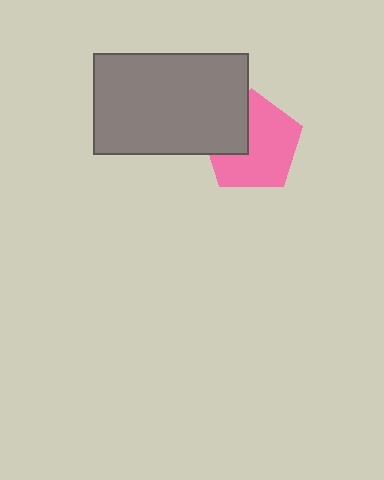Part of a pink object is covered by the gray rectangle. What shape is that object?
It is a pentagon.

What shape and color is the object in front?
The object in front is a gray rectangle.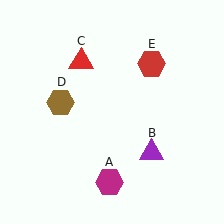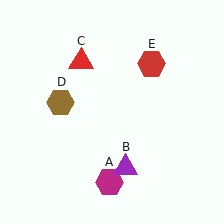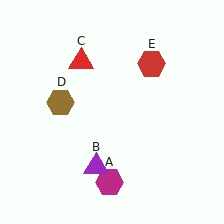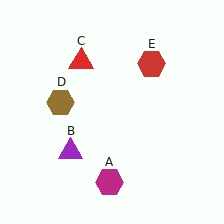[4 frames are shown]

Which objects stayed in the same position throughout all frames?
Magenta hexagon (object A) and red triangle (object C) and brown hexagon (object D) and red hexagon (object E) remained stationary.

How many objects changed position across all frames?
1 object changed position: purple triangle (object B).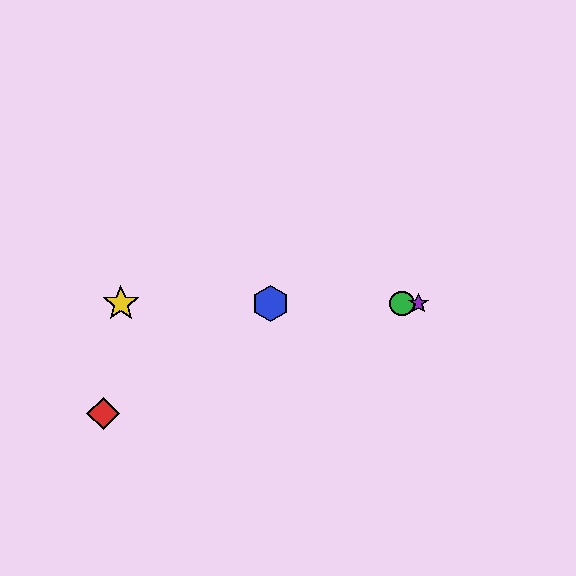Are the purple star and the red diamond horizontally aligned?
No, the purple star is at y≈304 and the red diamond is at y≈414.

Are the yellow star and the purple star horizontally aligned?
Yes, both are at y≈304.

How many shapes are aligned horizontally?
4 shapes (the blue hexagon, the green circle, the yellow star, the purple star) are aligned horizontally.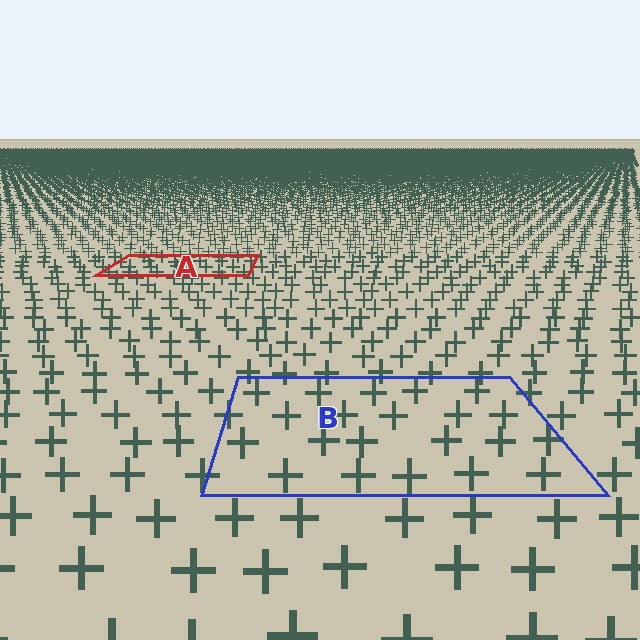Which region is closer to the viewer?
Region B is closer. The texture elements there are larger and more spread out.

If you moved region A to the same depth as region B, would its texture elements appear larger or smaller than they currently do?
They would appear larger. At a closer depth, the same texture elements are projected at a bigger on-screen size.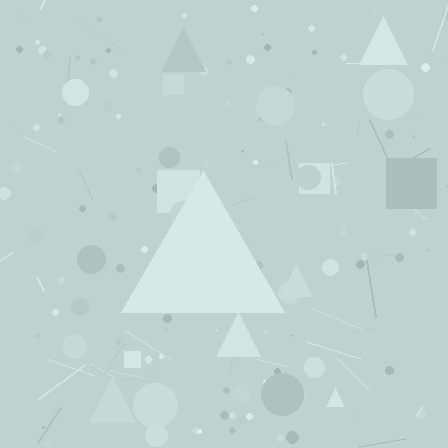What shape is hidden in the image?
A triangle is hidden in the image.